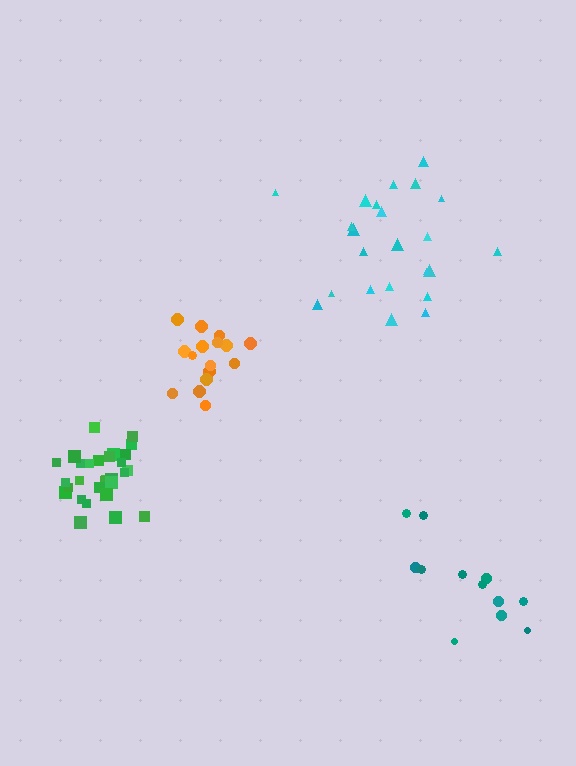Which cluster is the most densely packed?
Green.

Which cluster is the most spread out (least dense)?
Teal.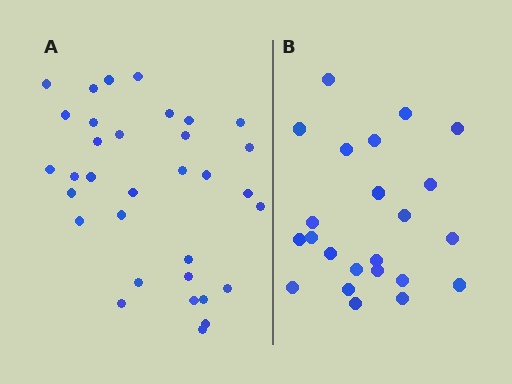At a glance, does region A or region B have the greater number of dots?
Region A (the left region) has more dots.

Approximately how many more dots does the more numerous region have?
Region A has roughly 10 or so more dots than region B.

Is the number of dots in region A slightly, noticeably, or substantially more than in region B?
Region A has noticeably more, but not dramatically so. The ratio is roughly 1.4 to 1.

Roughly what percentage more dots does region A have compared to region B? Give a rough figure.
About 45% more.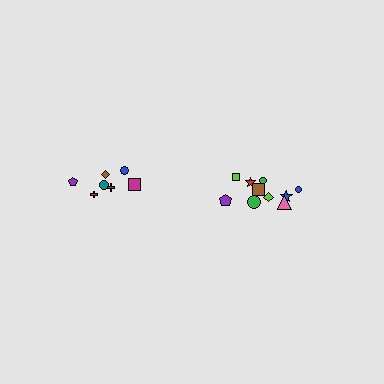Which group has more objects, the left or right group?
The right group.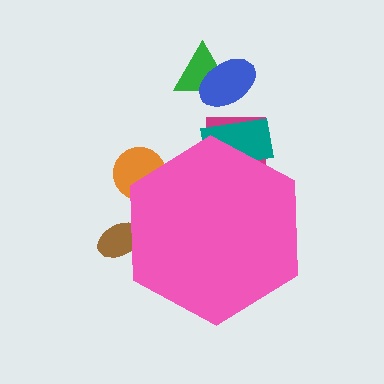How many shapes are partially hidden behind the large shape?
4 shapes are partially hidden.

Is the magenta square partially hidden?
Yes, the magenta square is partially hidden behind the pink hexagon.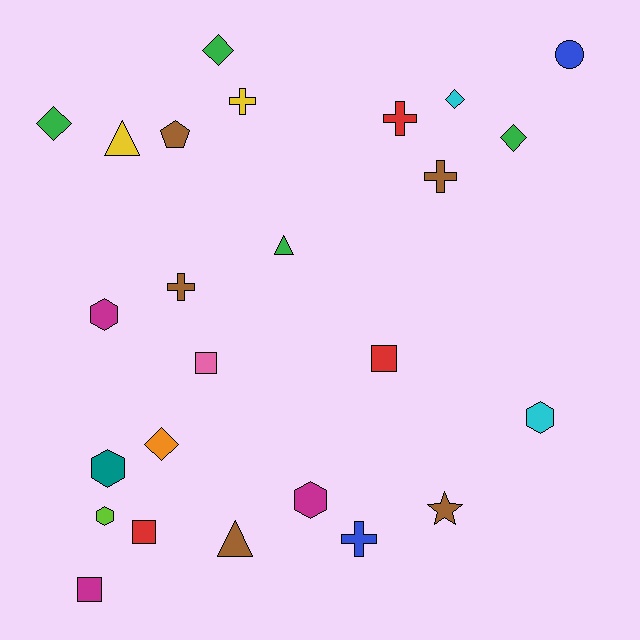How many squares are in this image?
There are 4 squares.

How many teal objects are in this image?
There is 1 teal object.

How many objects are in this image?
There are 25 objects.